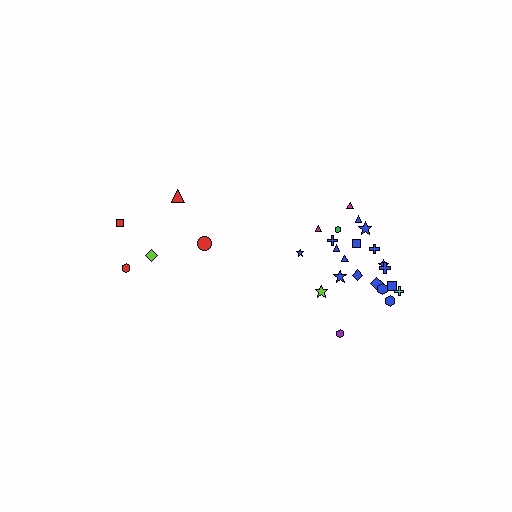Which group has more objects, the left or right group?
The right group.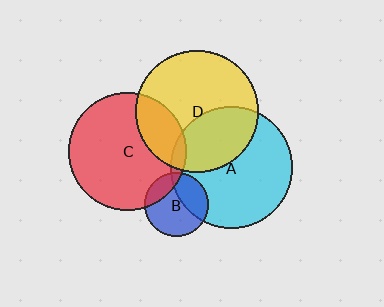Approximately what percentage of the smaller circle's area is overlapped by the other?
Approximately 25%.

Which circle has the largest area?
Circle D (yellow).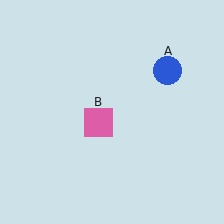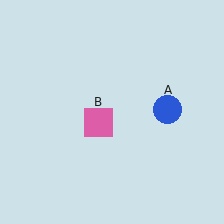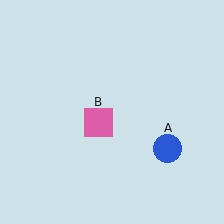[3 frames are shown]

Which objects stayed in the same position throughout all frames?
Pink square (object B) remained stationary.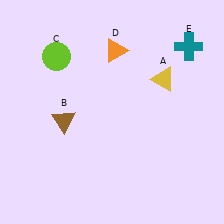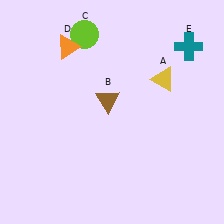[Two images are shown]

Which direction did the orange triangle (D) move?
The orange triangle (D) moved left.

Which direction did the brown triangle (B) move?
The brown triangle (B) moved right.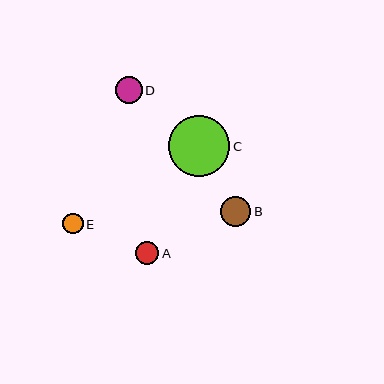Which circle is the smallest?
Circle E is the smallest with a size of approximately 21 pixels.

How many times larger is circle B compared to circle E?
Circle B is approximately 1.4 times the size of circle E.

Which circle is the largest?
Circle C is the largest with a size of approximately 61 pixels.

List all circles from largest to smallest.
From largest to smallest: C, B, D, A, E.